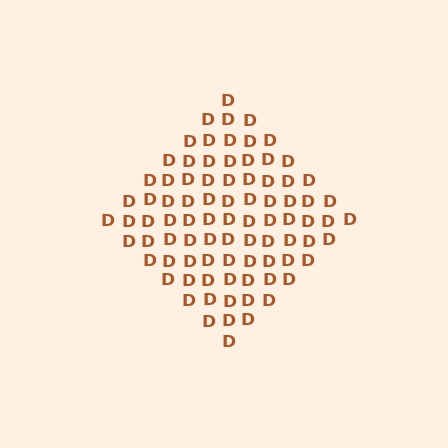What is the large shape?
The large shape is a diamond.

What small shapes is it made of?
It is made of small letter D's.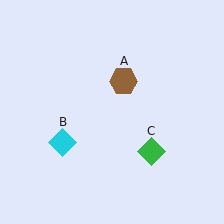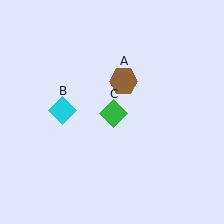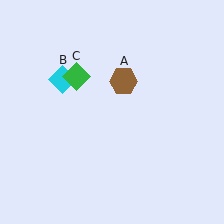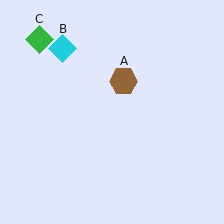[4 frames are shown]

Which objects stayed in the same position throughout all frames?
Brown hexagon (object A) remained stationary.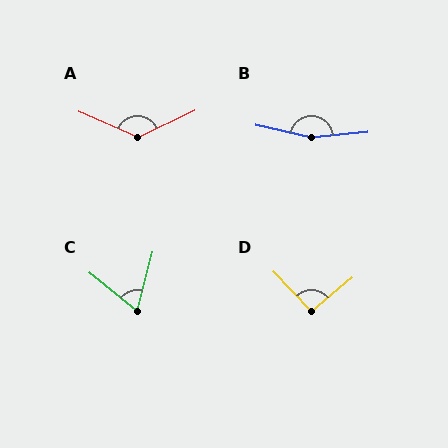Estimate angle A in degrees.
Approximately 131 degrees.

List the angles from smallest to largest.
C (66°), D (94°), A (131°), B (162°).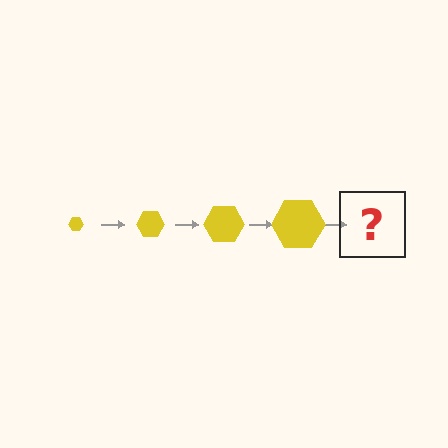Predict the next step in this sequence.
The next step is a yellow hexagon, larger than the previous one.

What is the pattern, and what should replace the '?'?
The pattern is that the hexagon gets progressively larger each step. The '?' should be a yellow hexagon, larger than the previous one.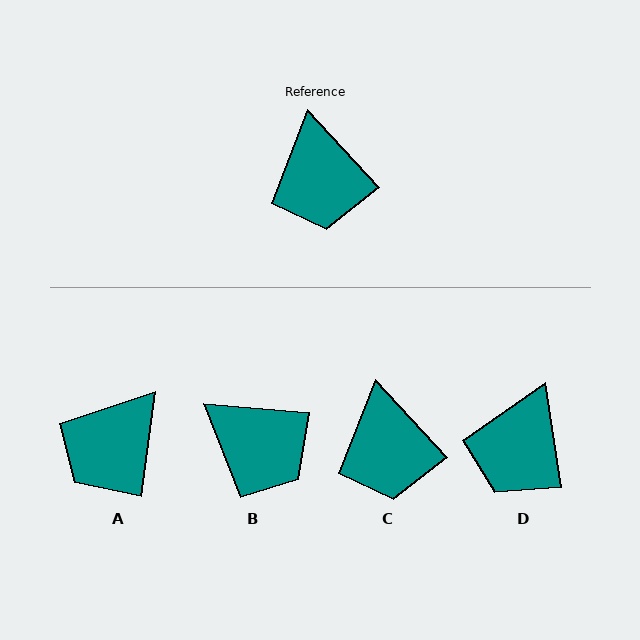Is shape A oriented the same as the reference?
No, it is off by about 50 degrees.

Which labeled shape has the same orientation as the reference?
C.